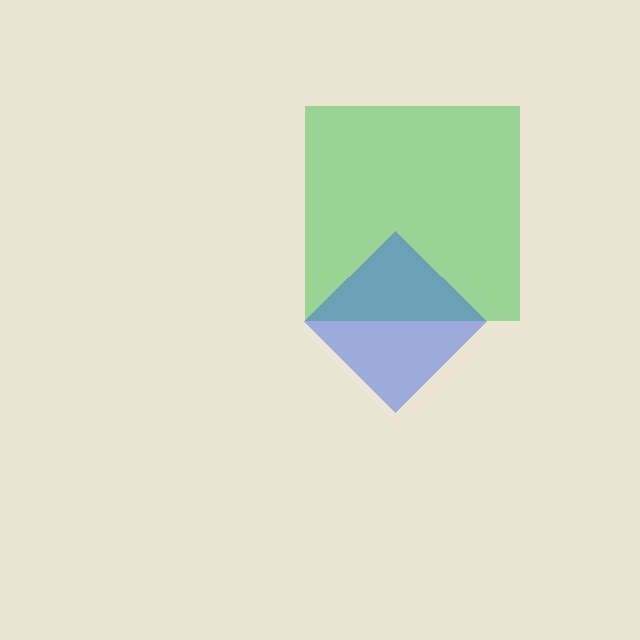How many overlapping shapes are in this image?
There are 2 overlapping shapes in the image.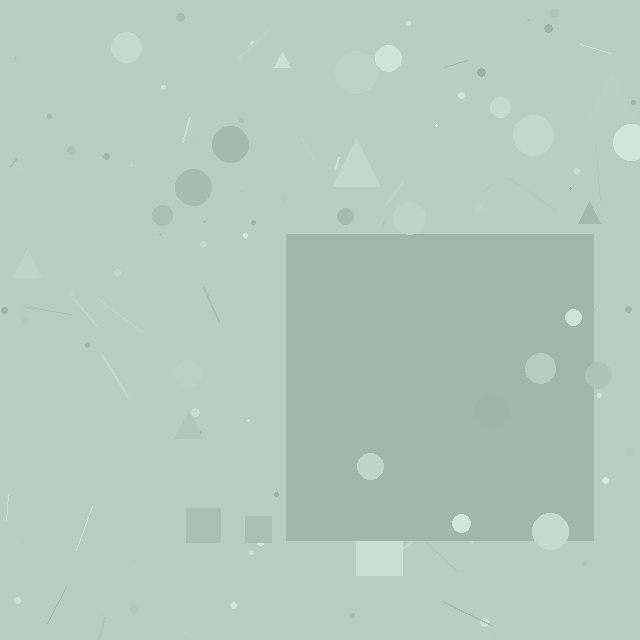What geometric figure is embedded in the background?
A square is embedded in the background.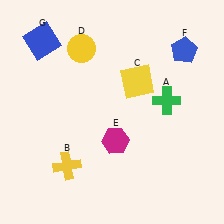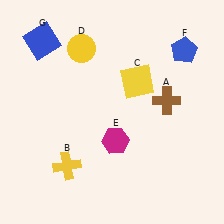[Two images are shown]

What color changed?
The cross (A) changed from green in Image 1 to brown in Image 2.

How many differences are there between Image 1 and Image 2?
There is 1 difference between the two images.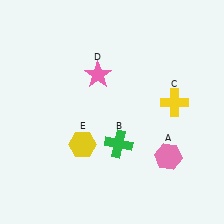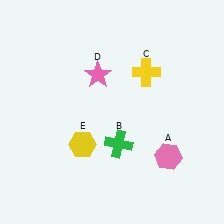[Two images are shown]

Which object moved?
The yellow cross (C) moved up.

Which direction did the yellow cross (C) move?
The yellow cross (C) moved up.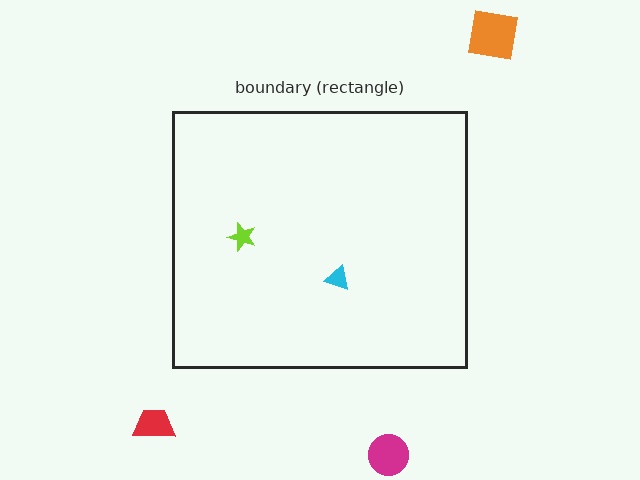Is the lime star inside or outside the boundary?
Inside.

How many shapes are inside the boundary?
2 inside, 3 outside.